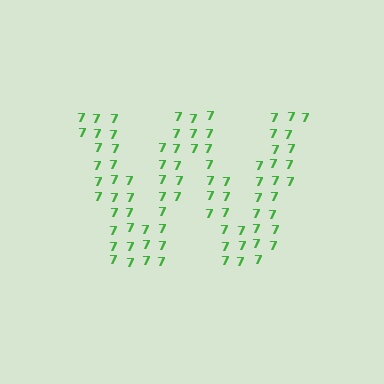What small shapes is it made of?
It is made of small digit 7's.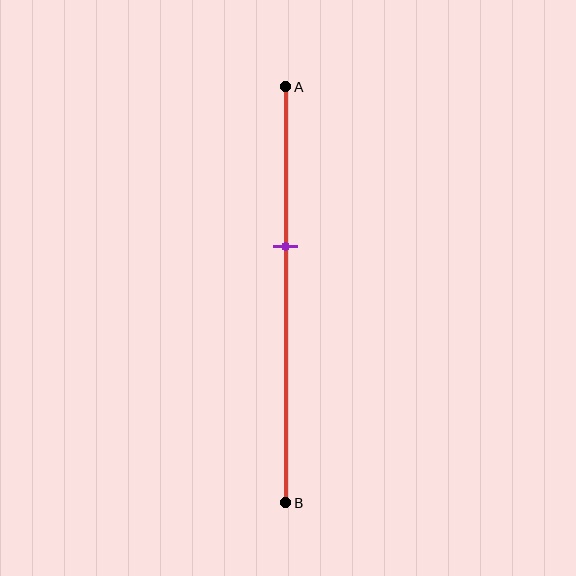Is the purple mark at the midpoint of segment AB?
No, the mark is at about 40% from A, not at the 50% midpoint.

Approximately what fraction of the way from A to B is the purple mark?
The purple mark is approximately 40% of the way from A to B.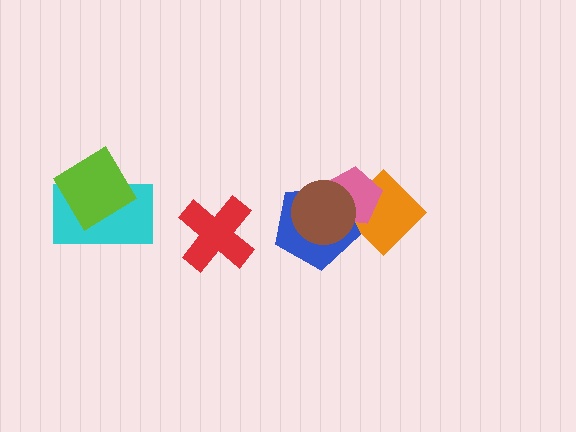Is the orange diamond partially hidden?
Yes, it is partially covered by another shape.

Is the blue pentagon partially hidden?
Yes, it is partially covered by another shape.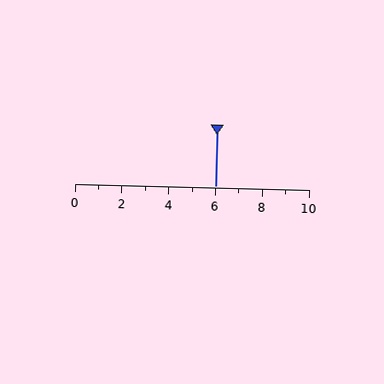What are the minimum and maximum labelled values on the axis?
The axis runs from 0 to 10.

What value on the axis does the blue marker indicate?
The marker indicates approximately 6.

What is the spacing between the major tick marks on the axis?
The major ticks are spaced 2 apart.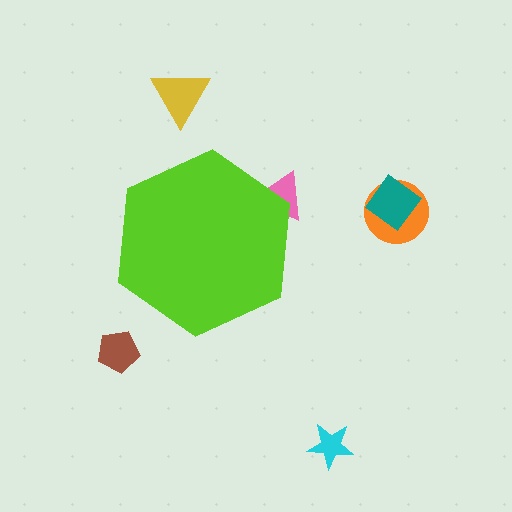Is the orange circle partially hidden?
No, the orange circle is fully visible.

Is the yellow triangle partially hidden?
No, the yellow triangle is fully visible.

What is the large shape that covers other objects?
A lime hexagon.